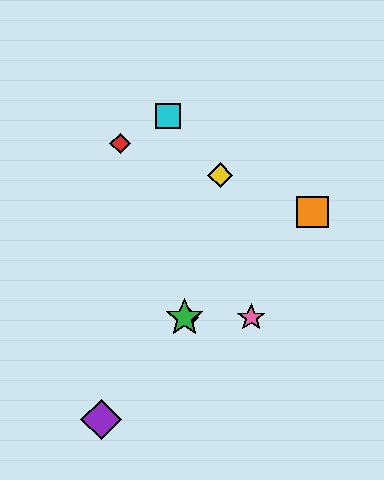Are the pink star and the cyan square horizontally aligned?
No, the pink star is at y≈318 and the cyan square is at y≈116.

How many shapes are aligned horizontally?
3 shapes (the blue diamond, the green star, the pink star) are aligned horizontally.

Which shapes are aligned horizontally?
The blue diamond, the green star, the pink star are aligned horizontally.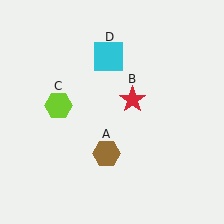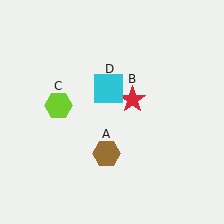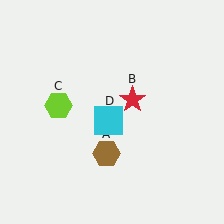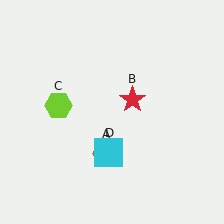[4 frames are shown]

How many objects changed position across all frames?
1 object changed position: cyan square (object D).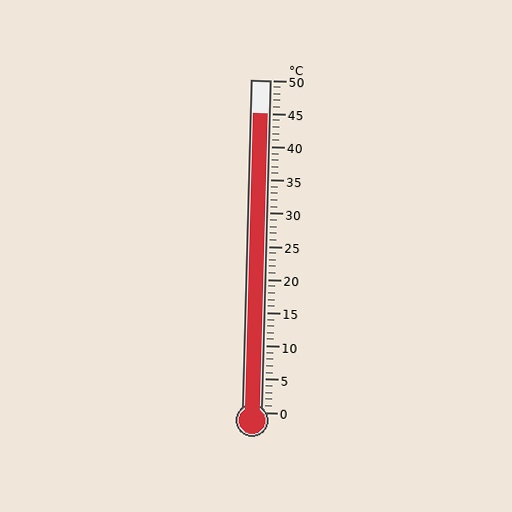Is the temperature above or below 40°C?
The temperature is above 40°C.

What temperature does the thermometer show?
The thermometer shows approximately 45°C.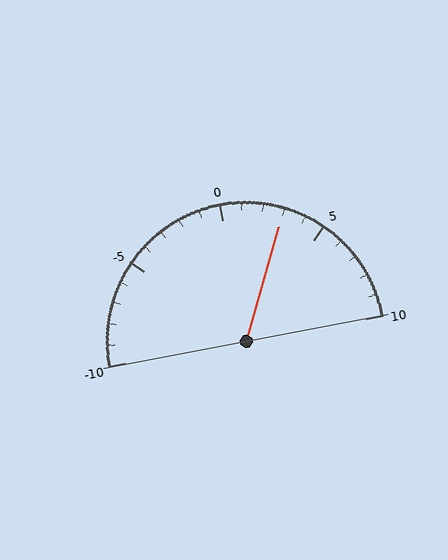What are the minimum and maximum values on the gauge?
The gauge ranges from -10 to 10.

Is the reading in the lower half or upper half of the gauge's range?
The reading is in the upper half of the range (-10 to 10).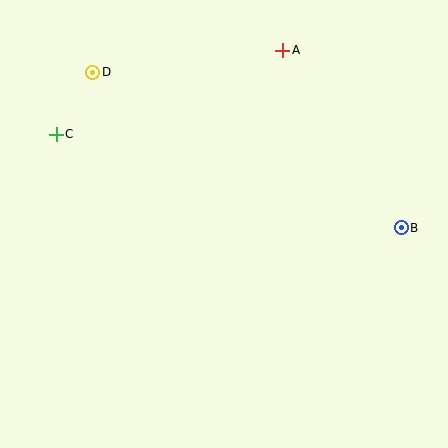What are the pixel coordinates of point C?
Point C is at (56, 134).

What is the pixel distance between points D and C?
The distance between D and C is 72 pixels.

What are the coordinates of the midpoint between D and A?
The midpoint between D and A is at (188, 61).